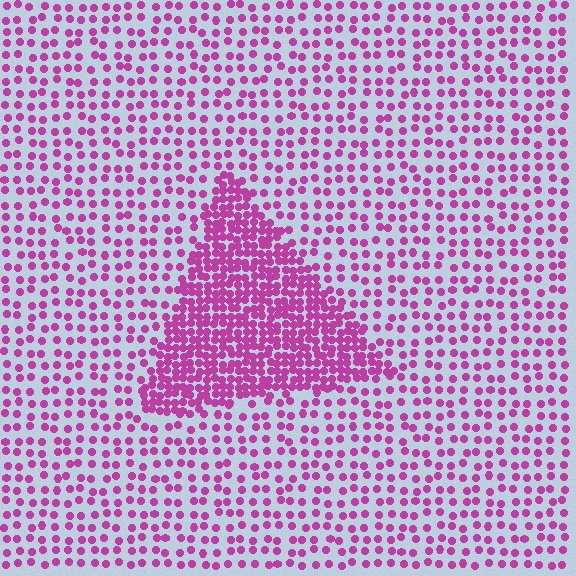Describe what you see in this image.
The image contains small magenta elements arranged at two different densities. A triangle-shaped region is visible where the elements are more densely packed than the surrounding area.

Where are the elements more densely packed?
The elements are more densely packed inside the triangle boundary.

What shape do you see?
I see a triangle.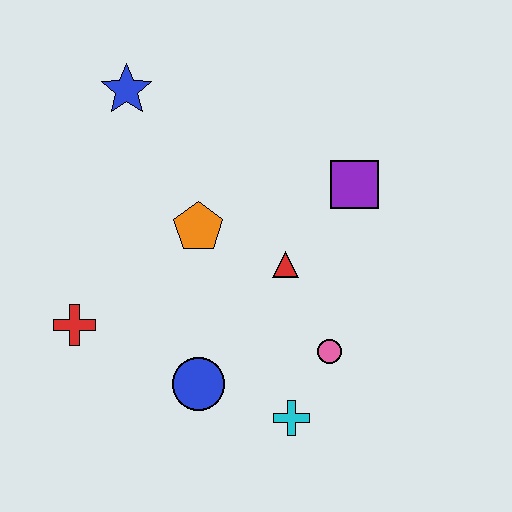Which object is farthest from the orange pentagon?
The cyan cross is farthest from the orange pentagon.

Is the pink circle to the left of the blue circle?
No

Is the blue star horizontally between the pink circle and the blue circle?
No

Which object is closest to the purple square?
The red triangle is closest to the purple square.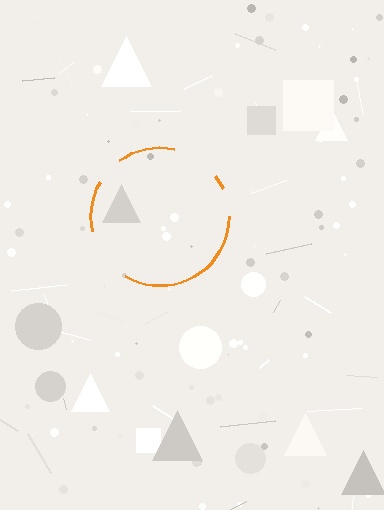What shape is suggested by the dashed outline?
The dashed outline suggests a circle.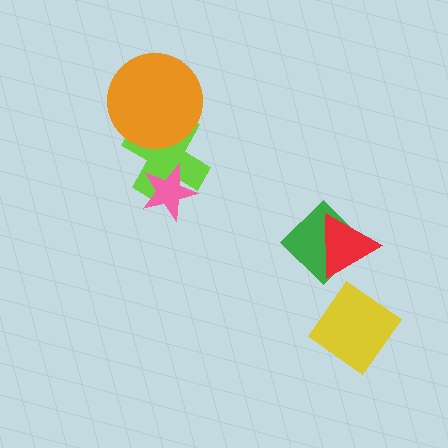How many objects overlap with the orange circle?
1 object overlaps with the orange circle.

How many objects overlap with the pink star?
1 object overlaps with the pink star.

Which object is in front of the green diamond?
The red triangle is in front of the green diamond.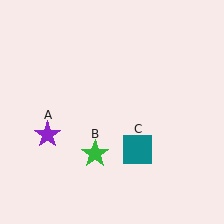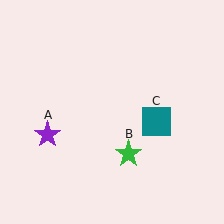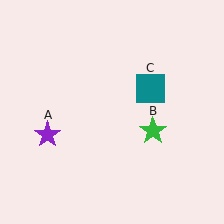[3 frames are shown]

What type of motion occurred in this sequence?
The green star (object B), teal square (object C) rotated counterclockwise around the center of the scene.